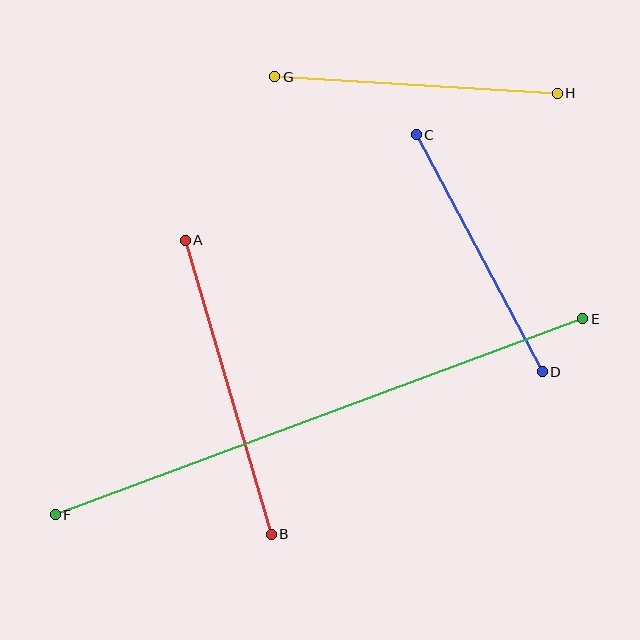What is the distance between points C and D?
The distance is approximately 268 pixels.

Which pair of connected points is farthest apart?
Points E and F are farthest apart.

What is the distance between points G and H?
The distance is approximately 283 pixels.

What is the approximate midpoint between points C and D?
The midpoint is at approximately (479, 253) pixels.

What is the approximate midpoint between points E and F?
The midpoint is at approximately (319, 417) pixels.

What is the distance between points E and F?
The distance is approximately 563 pixels.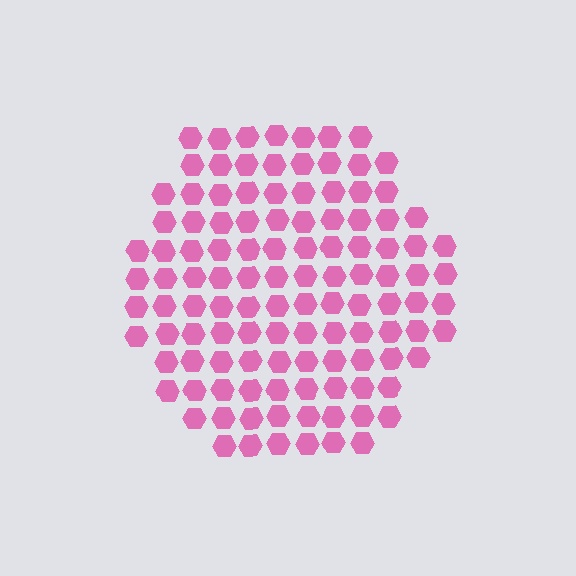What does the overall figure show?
The overall figure shows a hexagon.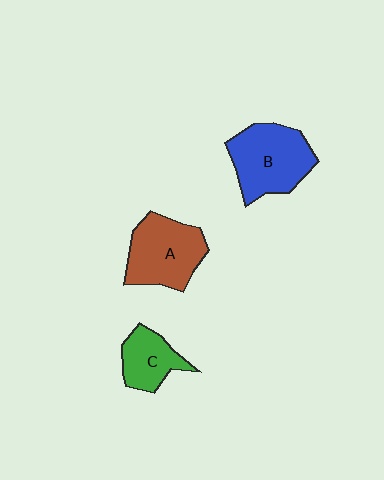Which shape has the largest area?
Shape B (blue).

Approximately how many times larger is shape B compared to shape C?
Approximately 1.7 times.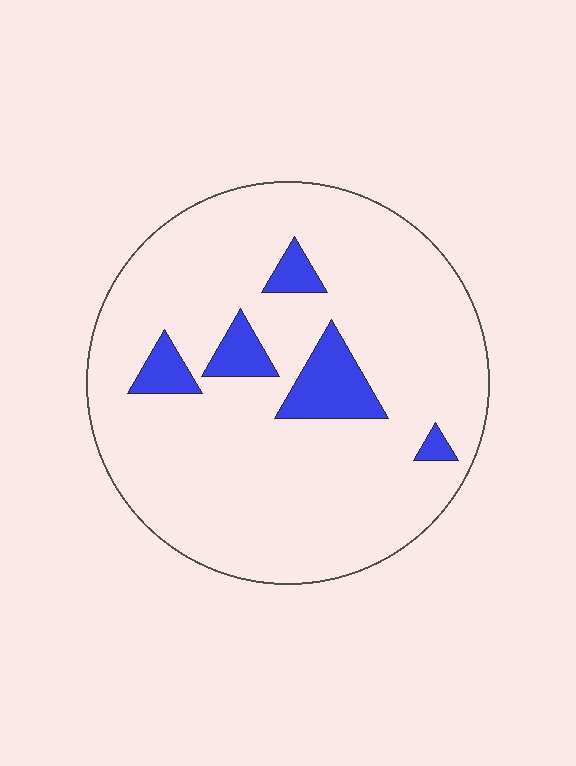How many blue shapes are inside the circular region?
5.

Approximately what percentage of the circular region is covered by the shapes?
Approximately 10%.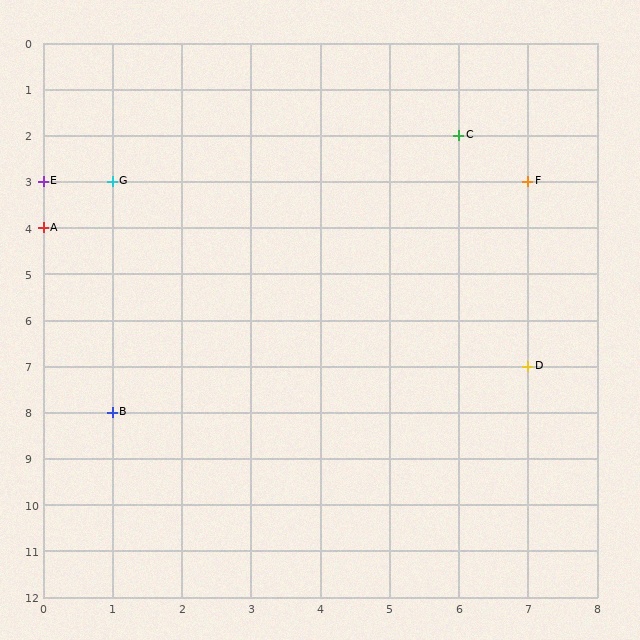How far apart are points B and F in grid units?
Points B and F are 6 columns and 5 rows apart (about 7.8 grid units diagonally).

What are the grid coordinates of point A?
Point A is at grid coordinates (0, 4).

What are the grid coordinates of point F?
Point F is at grid coordinates (7, 3).